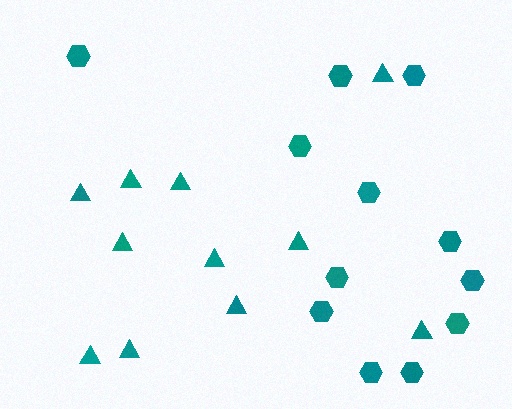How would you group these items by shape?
There are 2 groups: one group of hexagons (12) and one group of triangles (11).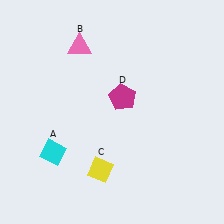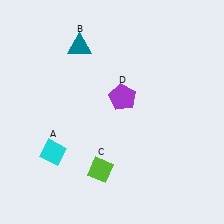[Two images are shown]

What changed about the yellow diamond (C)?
In Image 1, C is yellow. In Image 2, it changed to lime.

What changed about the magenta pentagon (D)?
In Image 1, D is magenta. In Image 2, it changed to purple.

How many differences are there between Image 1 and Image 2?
There are 3 differences between the two images.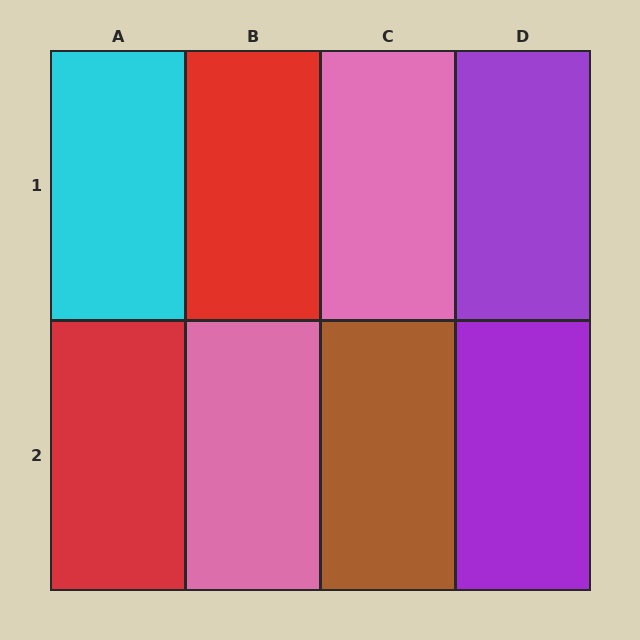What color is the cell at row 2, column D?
Purple.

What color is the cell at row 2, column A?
Red.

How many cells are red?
2 cells are red.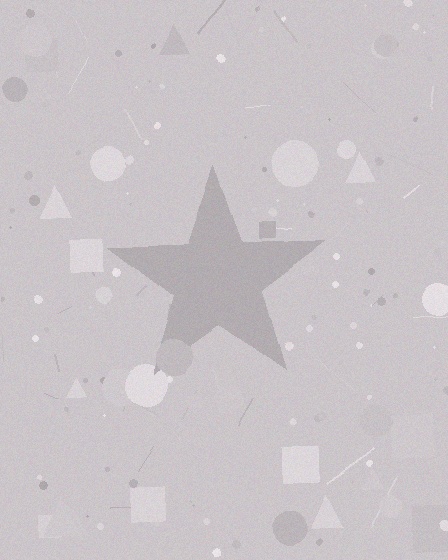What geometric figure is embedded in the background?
A star is embedded in the background.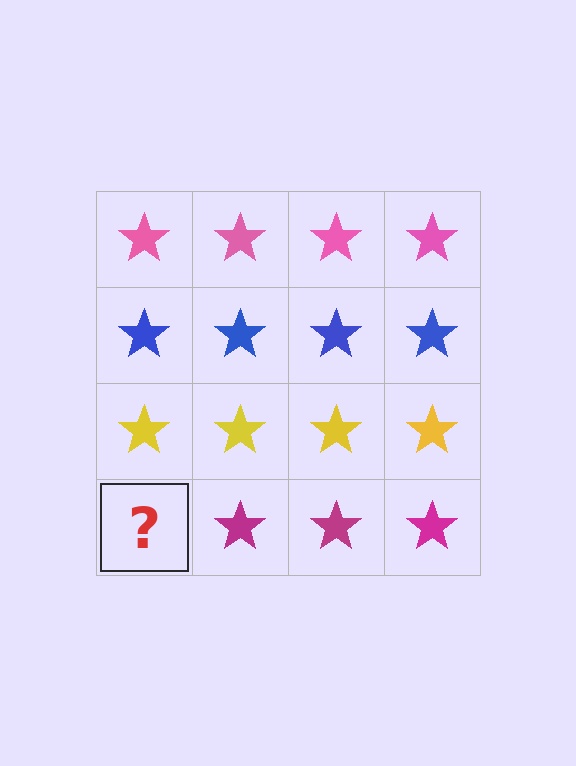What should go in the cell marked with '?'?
The missing cell should contain a magenta star.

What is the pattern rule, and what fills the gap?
The rule is that each row has a consistent color. The gap should be filled with a magenta star.